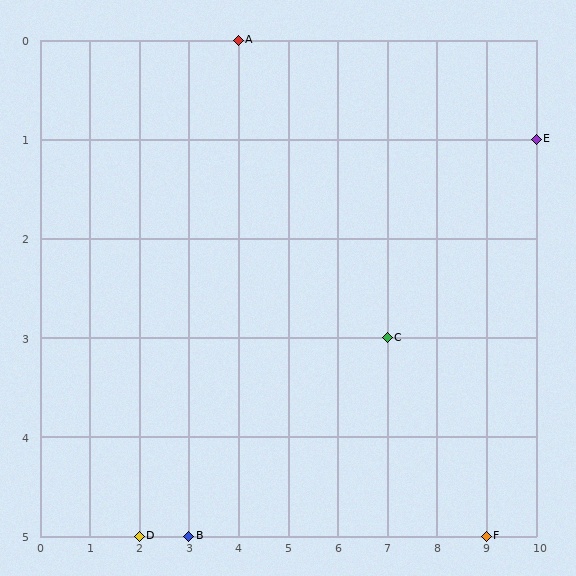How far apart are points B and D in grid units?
Points B and D are 1 column apart.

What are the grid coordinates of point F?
Point F is at grid coordinates (9, 5).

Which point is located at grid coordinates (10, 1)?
Point E is at (10, 1).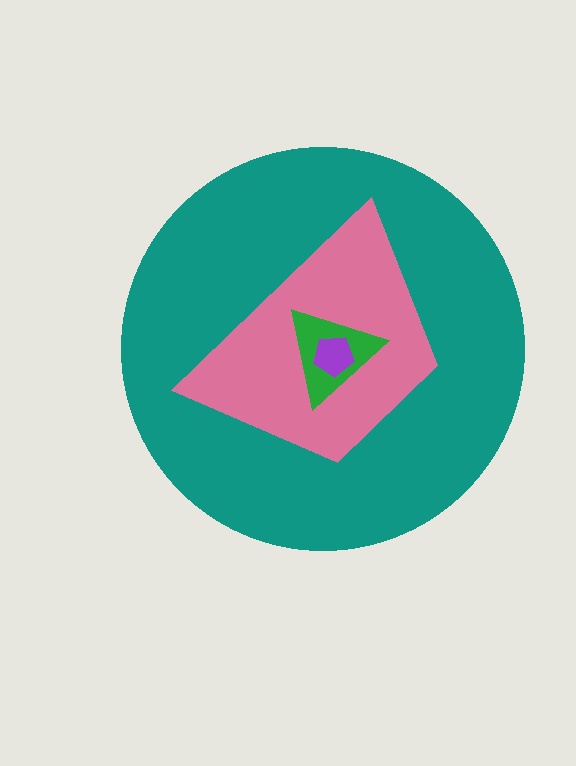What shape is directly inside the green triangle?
The purple pentagon.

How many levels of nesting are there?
4.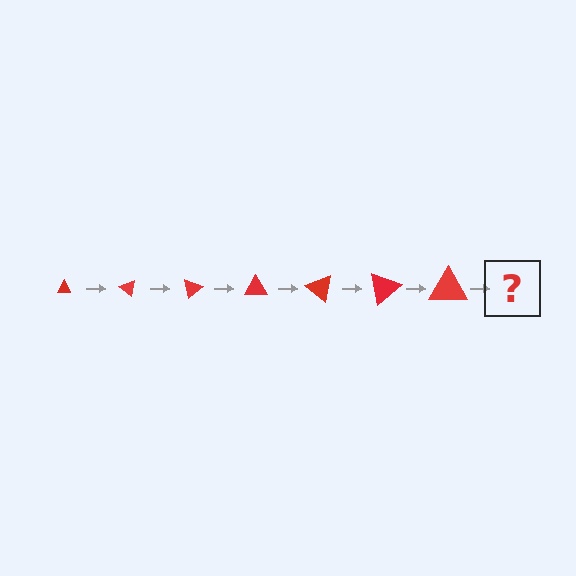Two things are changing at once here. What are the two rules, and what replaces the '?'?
The two rules are that the triangle grows larger each step and it rotates 40 degrees each step. The '?' should be a triangle, larger than the previous one and rotated 280 degrees from the start.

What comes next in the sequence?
The next element should be a triangle, larger than the previous one and rotated 280 degrees from the start.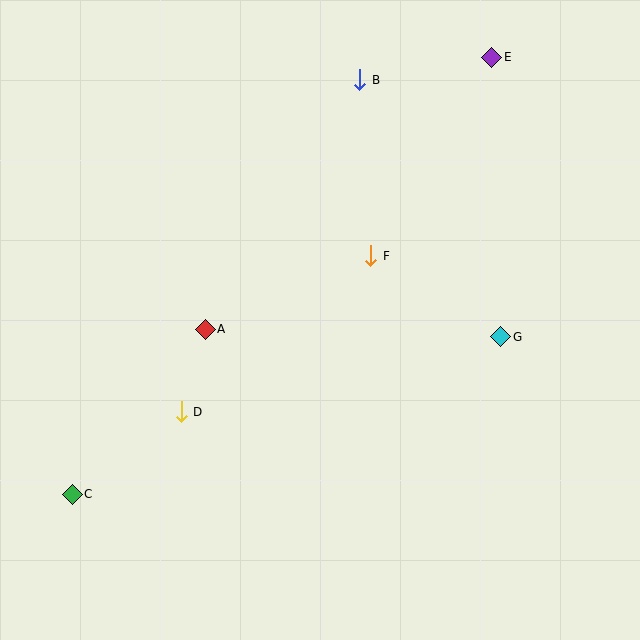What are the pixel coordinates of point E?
Point E is at (492, 57).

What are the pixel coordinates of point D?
Point D is at (181, 412).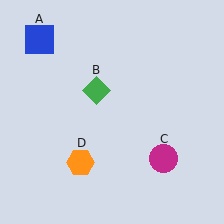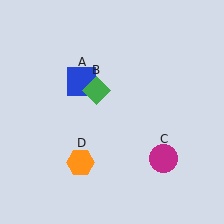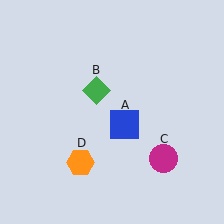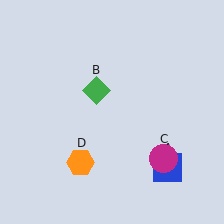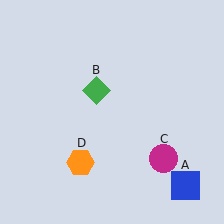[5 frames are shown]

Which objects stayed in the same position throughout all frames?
Green diamond (object B) and magenta circle (object C) and orange hexagon (object D) remained stationary.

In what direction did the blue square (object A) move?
The blue square (object A) moved down and to the right.